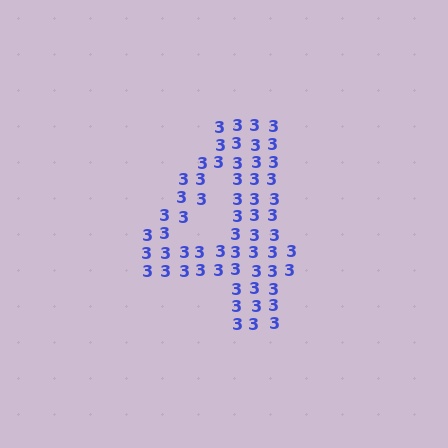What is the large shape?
The large shape is the digit 4.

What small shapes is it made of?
It is made of small digit 3's.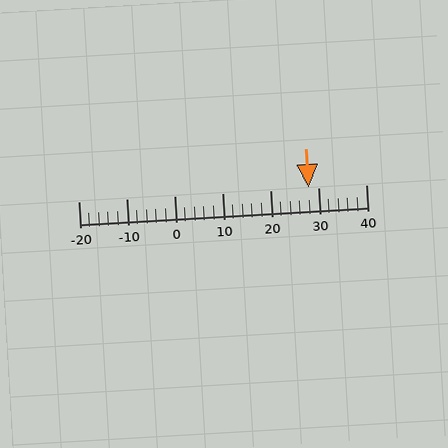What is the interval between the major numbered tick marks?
The major tick marks are spaced 10 units apart.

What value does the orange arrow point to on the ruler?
The orange arrow points to approximately 28.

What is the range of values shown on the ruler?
The ruler shows values from -20 to 40.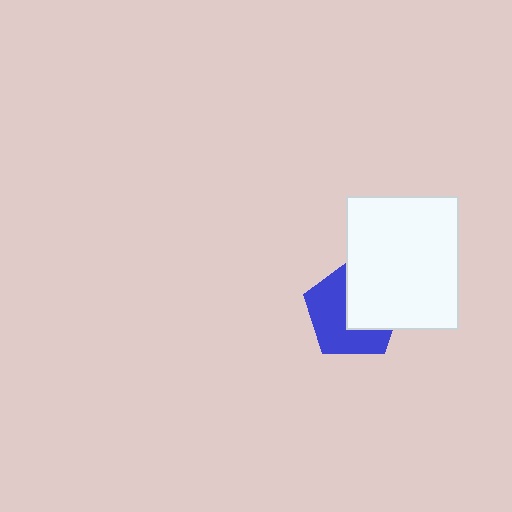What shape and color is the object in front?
The object in front is a white rectangle.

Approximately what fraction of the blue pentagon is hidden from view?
Roughly 46% of the blue pentagon is hidden behind the white rectangle.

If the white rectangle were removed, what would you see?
You would see the complete blue pentagon.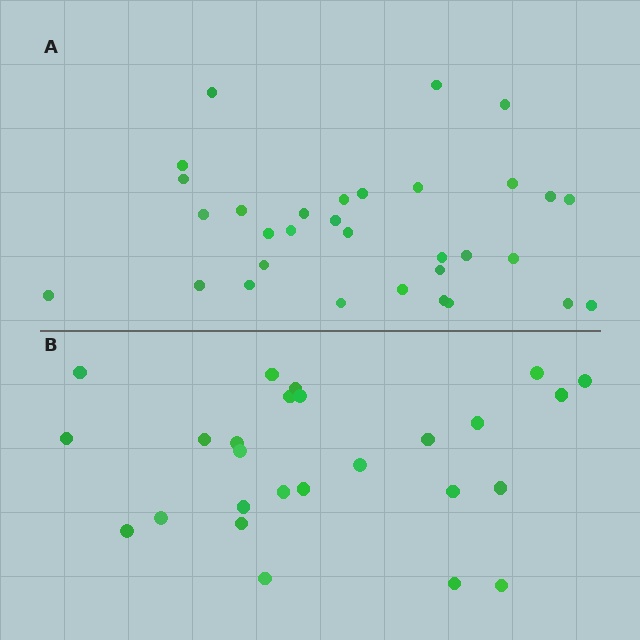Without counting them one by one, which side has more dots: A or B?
Region A (the top region) has more dots.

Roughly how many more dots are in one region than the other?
Region A has about 6 more dots than region B.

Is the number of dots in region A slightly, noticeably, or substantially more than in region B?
Region A has only slightly more — the two regions are fairly close. The ratio is roughly 1.2 to 1.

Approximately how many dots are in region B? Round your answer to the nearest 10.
About 30 dots. (The exact count is 26, which rounds to 30.)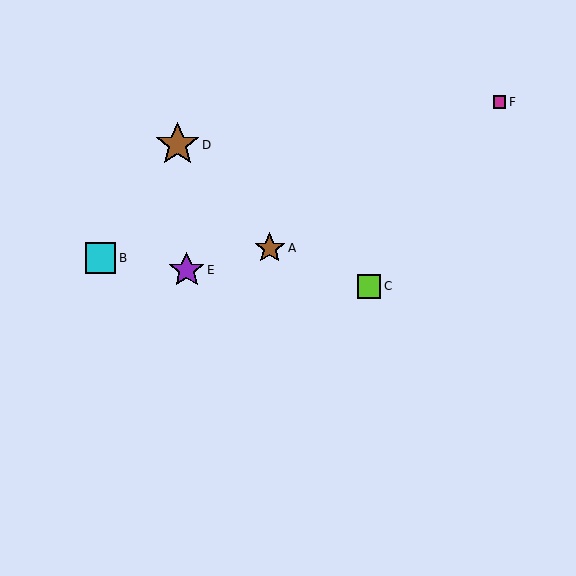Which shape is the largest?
The brown star (labeled D) is the largest.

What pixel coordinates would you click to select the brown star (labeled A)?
Click at (270, 248) to select the brown star A.